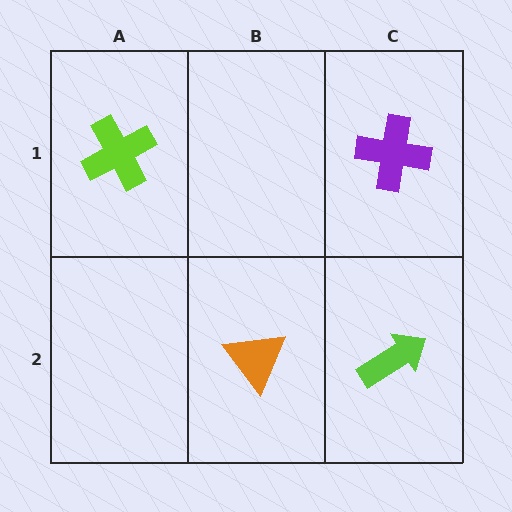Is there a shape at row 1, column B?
No, that cell is empty.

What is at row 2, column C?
A lime arrow.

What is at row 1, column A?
A lime cross.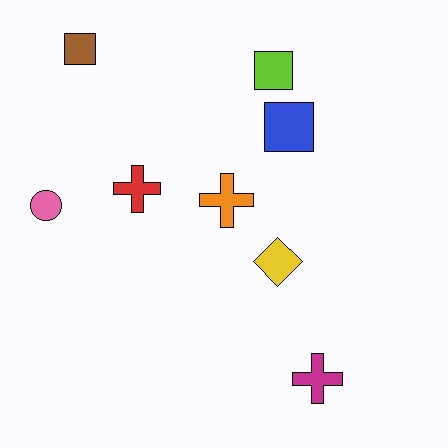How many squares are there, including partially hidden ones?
There are 3 squares.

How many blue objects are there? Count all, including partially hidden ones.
There is 1 blue object.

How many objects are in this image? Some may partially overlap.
There are 8 objects.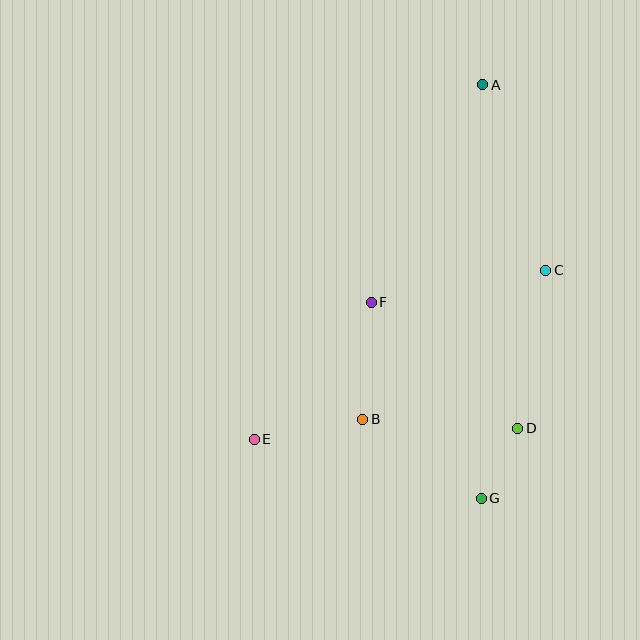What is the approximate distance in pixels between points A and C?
The distance between A and C is approximately 196 pixels.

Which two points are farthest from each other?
Points A and E are farthest from each other.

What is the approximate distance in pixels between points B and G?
The distance between B and G is approximately 143 pixels.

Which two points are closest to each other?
Points D and G are closest to each other.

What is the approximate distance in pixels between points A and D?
The distance between A and D is approximately 345 pixels.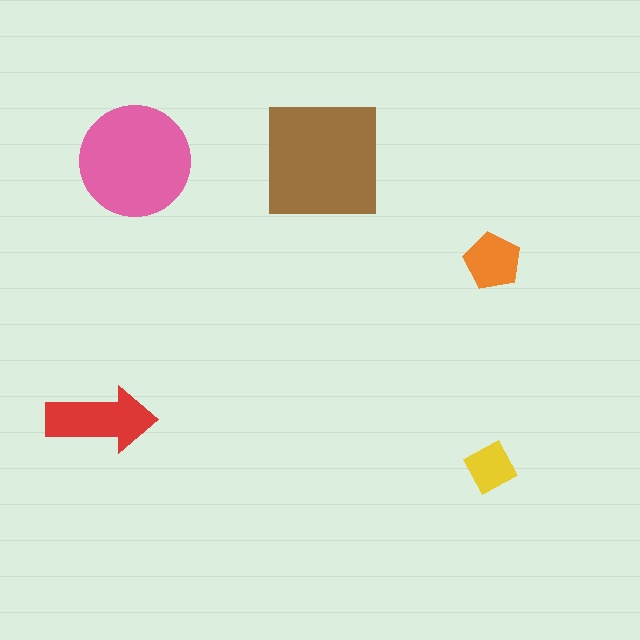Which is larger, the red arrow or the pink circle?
The pink circle.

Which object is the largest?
The brown square.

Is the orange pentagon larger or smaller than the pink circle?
Smaller.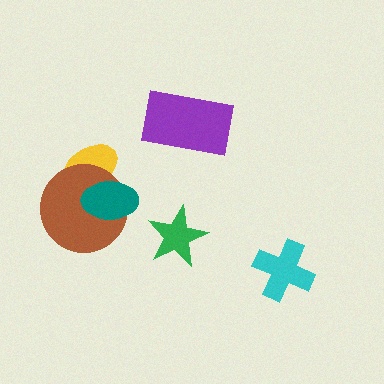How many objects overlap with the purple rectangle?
0 objects overlap with the purple rectangle.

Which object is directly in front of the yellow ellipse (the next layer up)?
The brown circle is directly in front of the yellow ellipse.